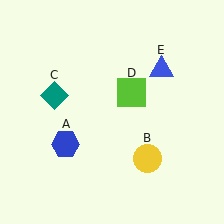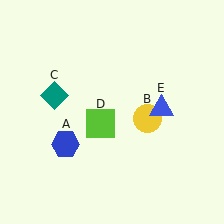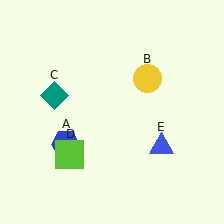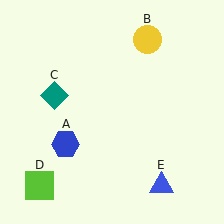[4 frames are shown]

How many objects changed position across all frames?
3 objects changed position: yellow circle (object B), lime square (object D), blue triangle (object E).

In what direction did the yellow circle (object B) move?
The yellow circle (object B) moved up.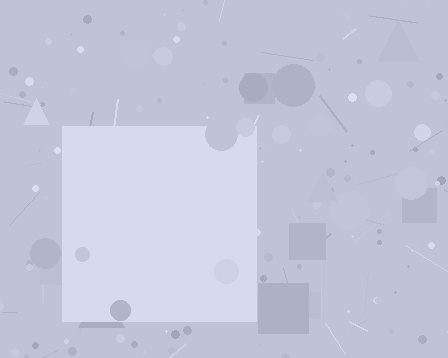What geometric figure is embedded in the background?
A square is embedded in the background.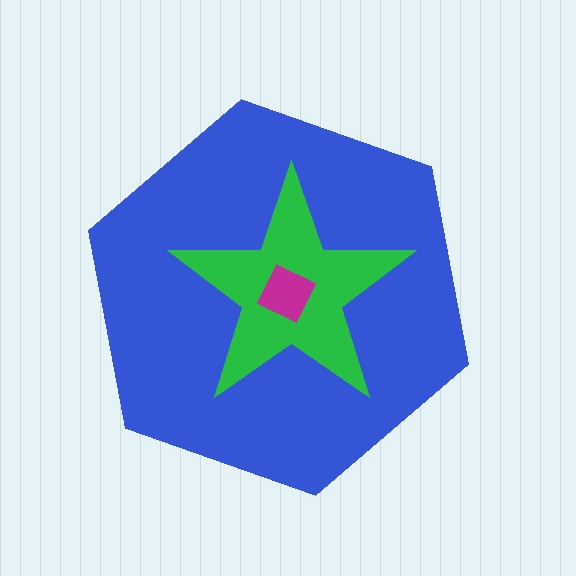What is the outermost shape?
The blue hexagon.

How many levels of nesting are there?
3.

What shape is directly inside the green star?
The magenta diamond.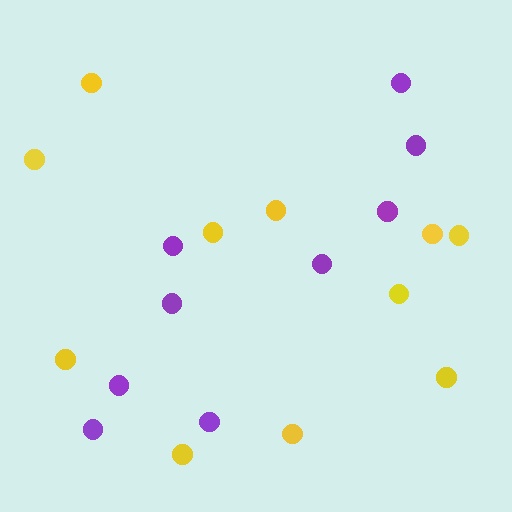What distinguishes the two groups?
There are 2 groups: one group of purple circles (9) and one group of yellow circles (11).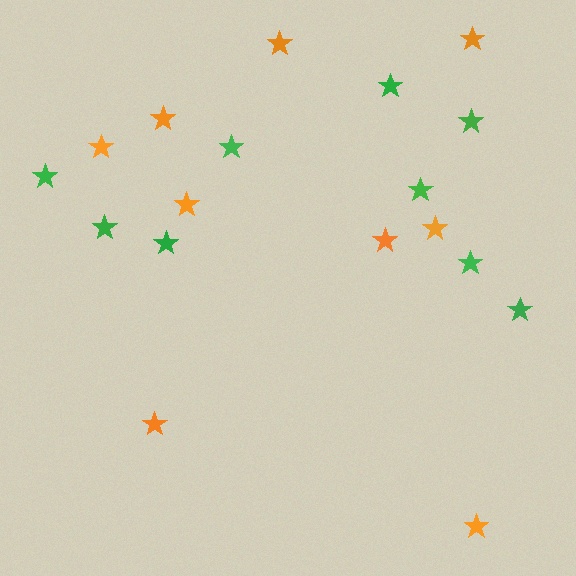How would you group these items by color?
There are 2 groups: one group of orange stars (9) and one group of green stars (9).